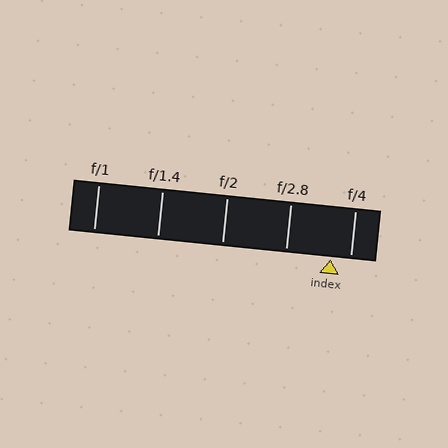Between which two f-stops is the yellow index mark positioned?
The index mark is between f/2.8 and f/4.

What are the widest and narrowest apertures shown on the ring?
The widest aperture shown is f/1 and the narrowest is f/4.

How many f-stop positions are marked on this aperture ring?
There are 5 f-stop positions marked.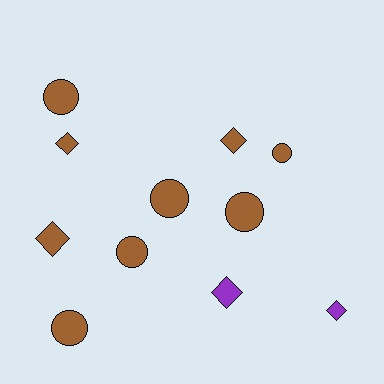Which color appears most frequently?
Brown, with 9 objects.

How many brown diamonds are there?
There are 3 brown diamonds.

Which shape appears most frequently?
Circle, with 6 objects.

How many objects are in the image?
There are 11 objects.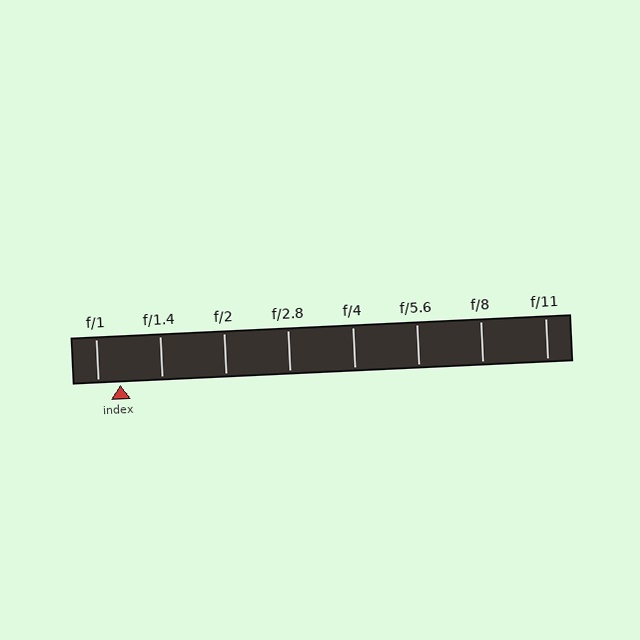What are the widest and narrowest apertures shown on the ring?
The widest aperture shown is f/1 and the narrowest is f/11.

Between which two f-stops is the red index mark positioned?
The index mark is between f/1 and f/1.4.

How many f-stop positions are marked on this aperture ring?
There are 8 f-stop positions marked.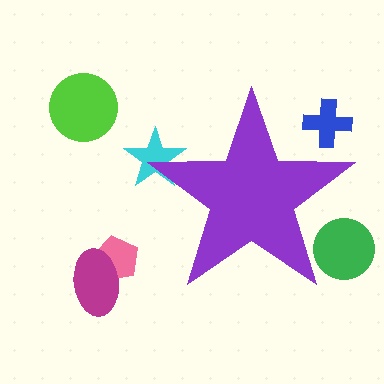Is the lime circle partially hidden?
No, the lime circle is fully visible.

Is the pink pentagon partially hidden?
No, the pink pentagon is fully visible.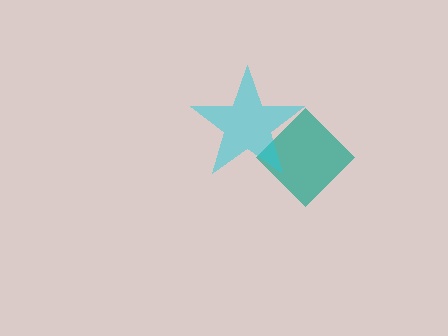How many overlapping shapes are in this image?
There are 2 overlapping shapes in the image.